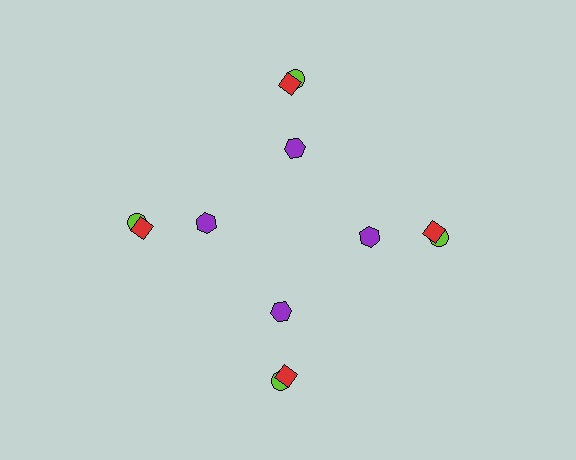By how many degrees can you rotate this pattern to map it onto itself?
The pattern maps onto itself every 90 degrees of rotation.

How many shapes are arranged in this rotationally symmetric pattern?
There are 12 shapes, arranged in 4 groups of 3.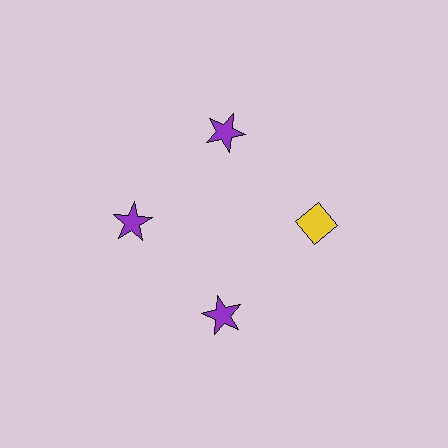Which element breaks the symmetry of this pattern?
The yellow diamond at roughly the 3 o'clock position breaks the symmetry. All other shapes are purple stars.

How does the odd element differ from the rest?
It differs in both color (yellow instead of purple) and shape (diamond instead of star).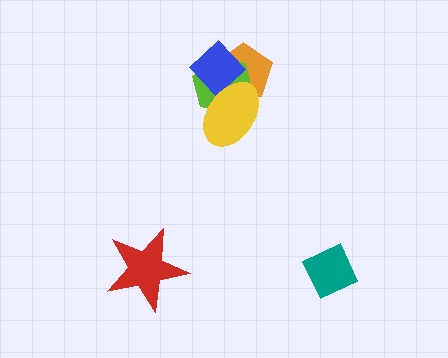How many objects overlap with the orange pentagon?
3 objects overlap with the orange pentagon.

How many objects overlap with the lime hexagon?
3 objects overlap with the lime hexagon.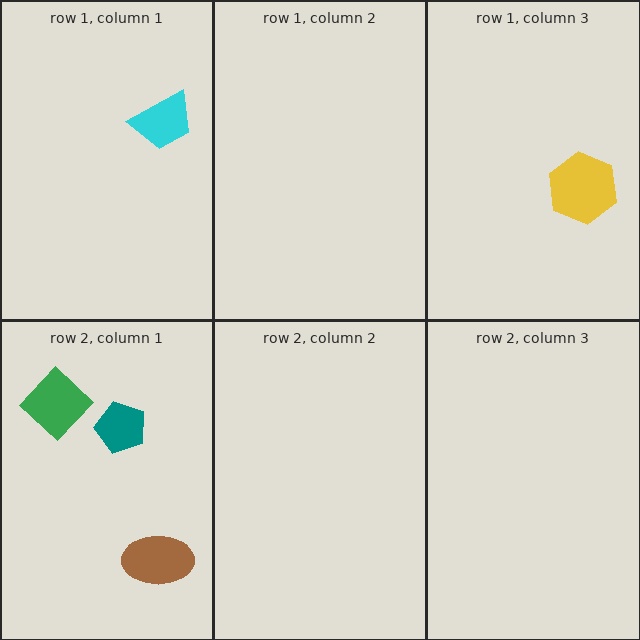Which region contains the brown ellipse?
The row 2, column 1 region.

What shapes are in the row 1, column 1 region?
The cyan trapezoid.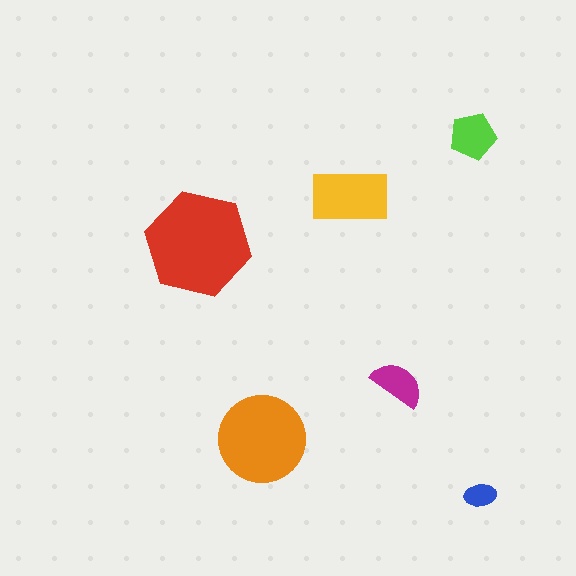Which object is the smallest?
The blue ellipse.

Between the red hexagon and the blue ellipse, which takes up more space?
The red hexagon.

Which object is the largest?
The red hexagon.